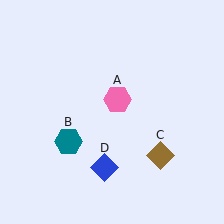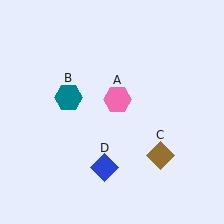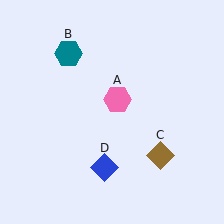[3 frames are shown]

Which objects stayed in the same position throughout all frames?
Pink hexagon (object A) and brown diamond (object C) and blue diamond (object D) remained stationary.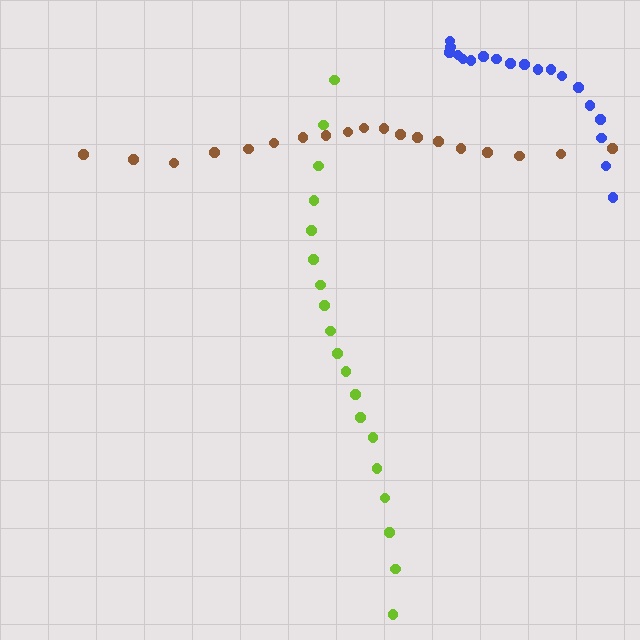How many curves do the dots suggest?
There are 3 distinct paths.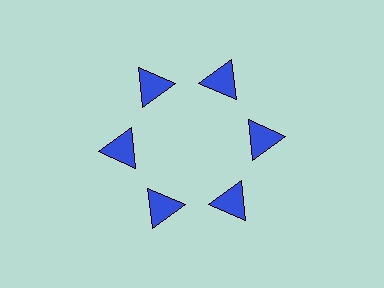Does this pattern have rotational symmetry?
Yes, this pattern has 6-fold rotational symmetry. It looks the same after rotating 60 degrees around the center.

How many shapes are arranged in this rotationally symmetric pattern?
There are 6 shapes, arranged in 6 groups of 1.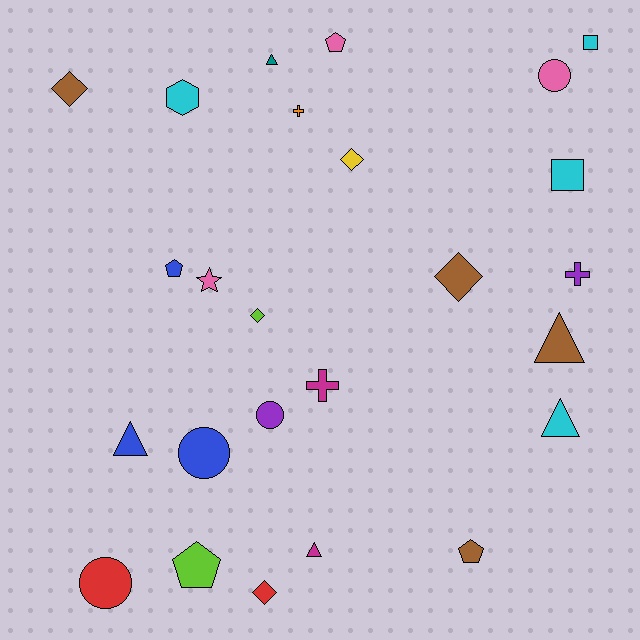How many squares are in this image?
There are 2 squares.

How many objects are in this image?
There are 25 objects.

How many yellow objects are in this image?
There is 1 yellow object.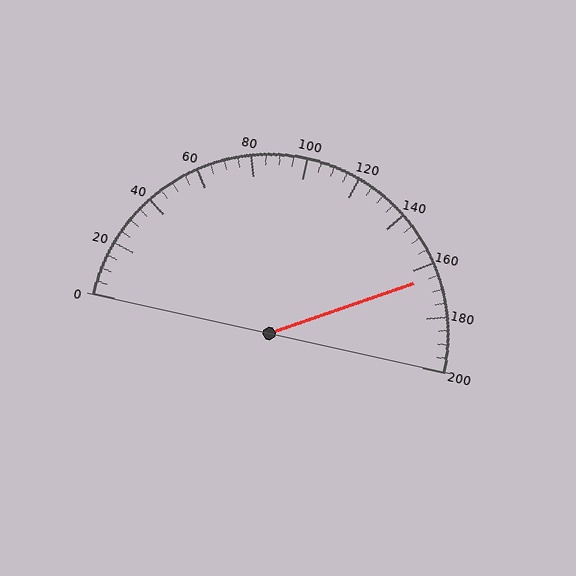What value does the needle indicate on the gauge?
The needle indicates approximately 165.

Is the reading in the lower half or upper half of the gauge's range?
The reading is in the upper half of the range (0 to 200).